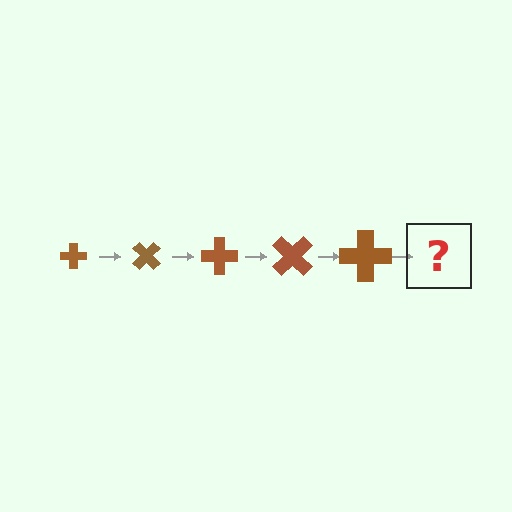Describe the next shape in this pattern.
It should be a cross, larger than the previous one and rotated 225 degrees from the start.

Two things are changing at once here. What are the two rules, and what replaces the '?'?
The two rules are that the cross grows larger each step and it rotates 45 degrees each step. The '?' should be a cross, larger than the previous one and rotated 225 degrees from the start.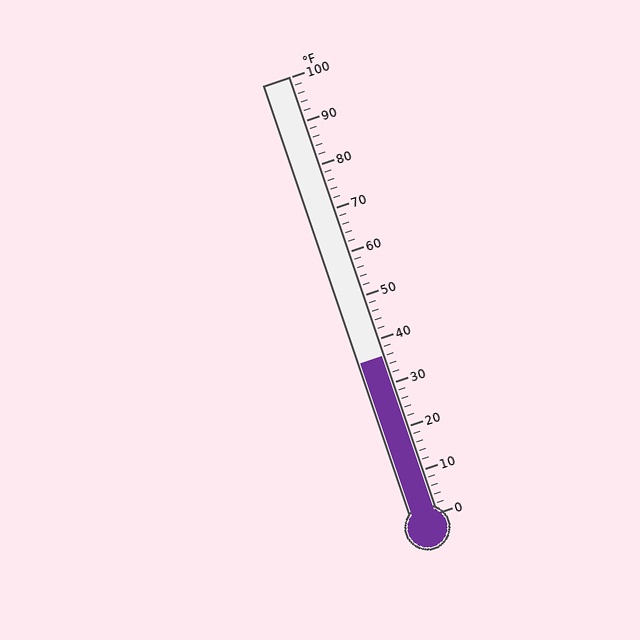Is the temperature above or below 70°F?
The temperature is below 70°F.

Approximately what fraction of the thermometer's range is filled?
The thermometer is filled to approximately 35% of its range.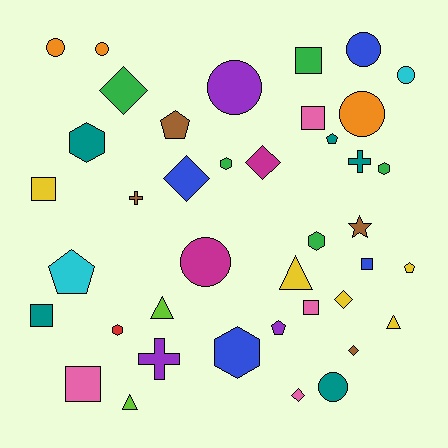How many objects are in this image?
There are 40 objects.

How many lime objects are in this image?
There are 2 lime objects.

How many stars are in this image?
There is 1 star.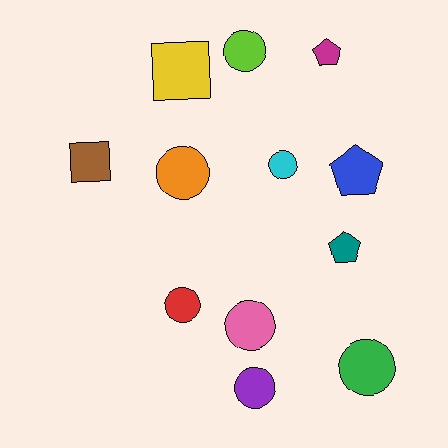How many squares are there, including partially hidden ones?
There are 2 squares.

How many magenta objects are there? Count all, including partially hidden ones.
There is 1 magenta object.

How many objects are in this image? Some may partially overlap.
There are 12 objects.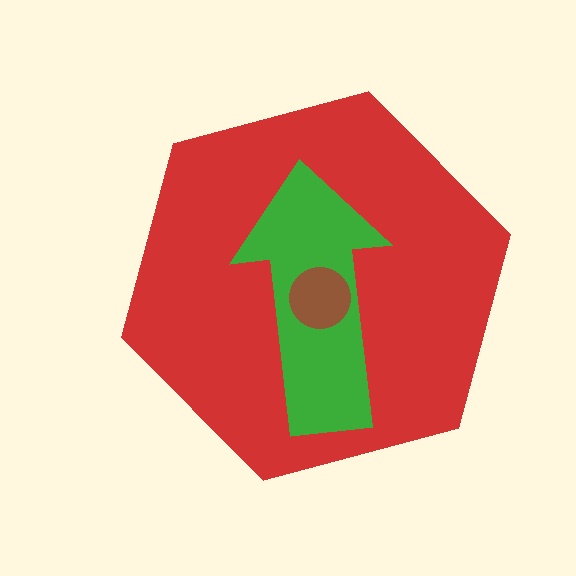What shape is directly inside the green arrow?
The brown circle.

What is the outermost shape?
The red hexagon.